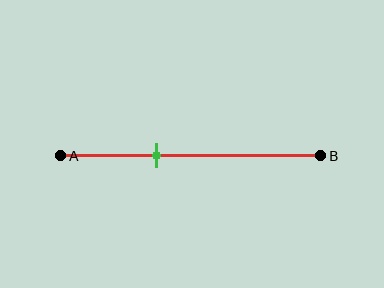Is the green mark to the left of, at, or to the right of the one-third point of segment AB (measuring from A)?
The green mark is to the right of the one-third point of segment AB.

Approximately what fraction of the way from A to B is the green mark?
The green mark is approximately 35% of the way from A to B.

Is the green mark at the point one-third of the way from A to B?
No, the mark is at about 35% from A, not at the 33% one-third point.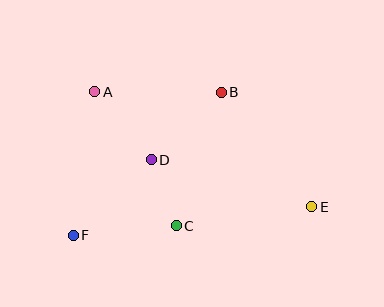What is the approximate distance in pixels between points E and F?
The distance between E and F is approximately 240 pixels.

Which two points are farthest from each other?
Points A and E are farthest from each other.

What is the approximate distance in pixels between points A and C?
The distance between A and C is approximately 157 pixels.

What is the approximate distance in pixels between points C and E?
The distance between C and E is approximately 136 pixels.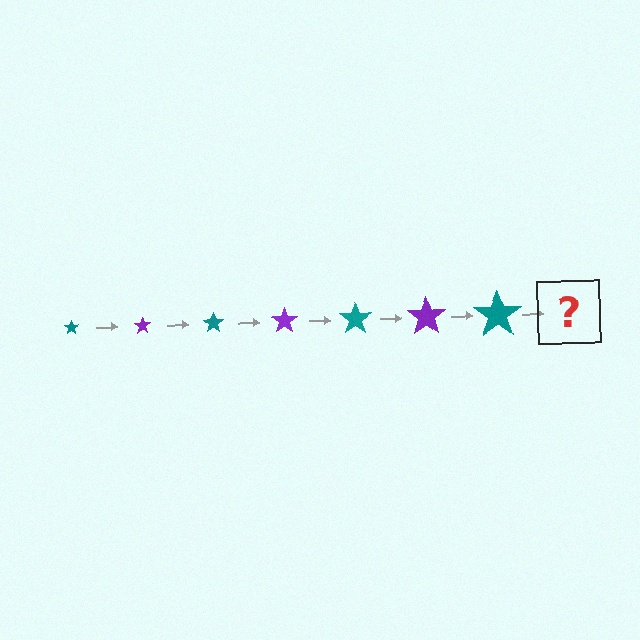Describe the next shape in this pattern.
It should be a purple star, larger than the previous one.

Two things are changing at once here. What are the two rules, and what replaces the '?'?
The two rules are that the star grows larger each step and the color cycles through teal and purple. The '?' should be a purple star, larger than the previous one.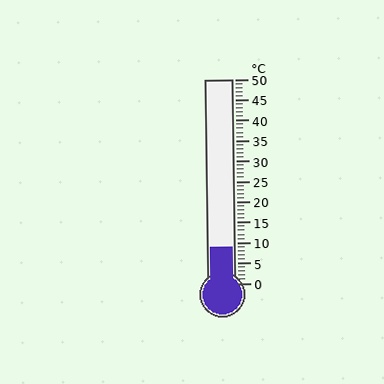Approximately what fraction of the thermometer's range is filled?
The thermometer is filled to approximately 20% of its range.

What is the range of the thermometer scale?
The thermometer scale ranges from 0°C to 50°C.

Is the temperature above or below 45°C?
The temperature is below 45°C.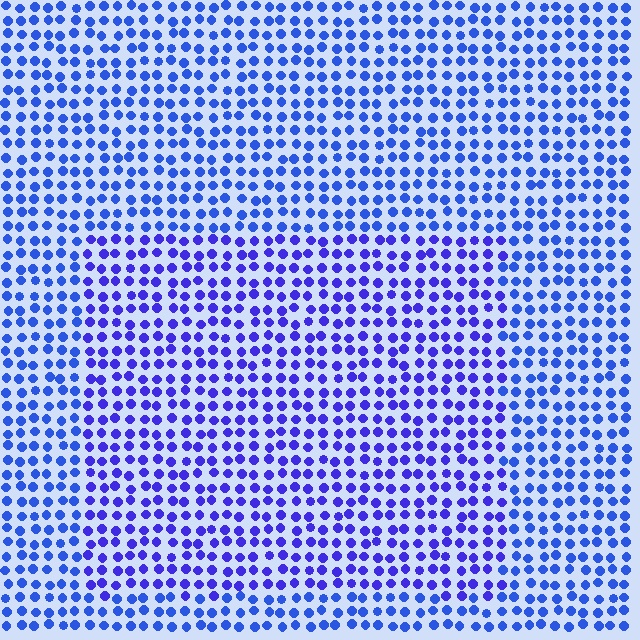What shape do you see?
I see a rectangle.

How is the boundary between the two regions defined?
The boundary is defined purely by a slight shift in hue (about 22 degrees). Spacing, size, and orientation are identical on both sides.